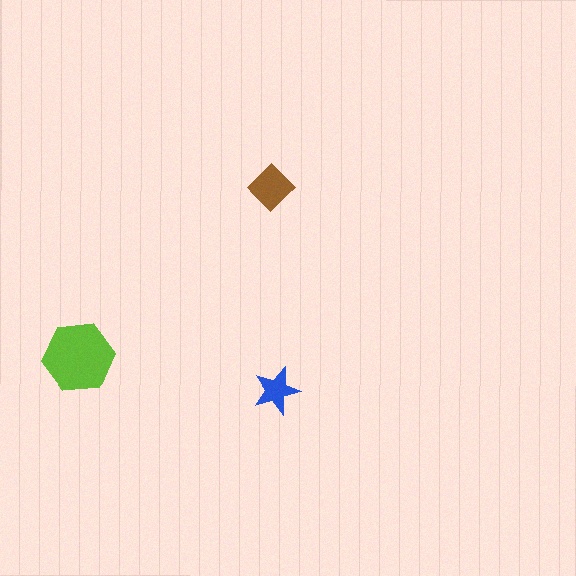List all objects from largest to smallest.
The lime hexagon, the brown diamond, the blue star.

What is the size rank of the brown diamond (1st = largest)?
2nd.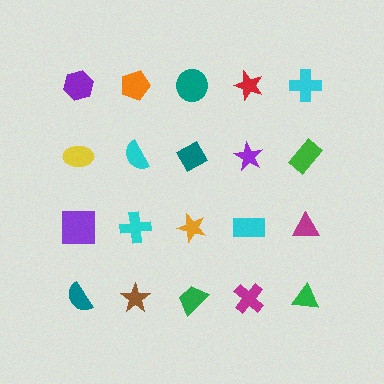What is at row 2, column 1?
A yellow ellipse.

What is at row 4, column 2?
A brown star.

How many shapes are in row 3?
5 shapes.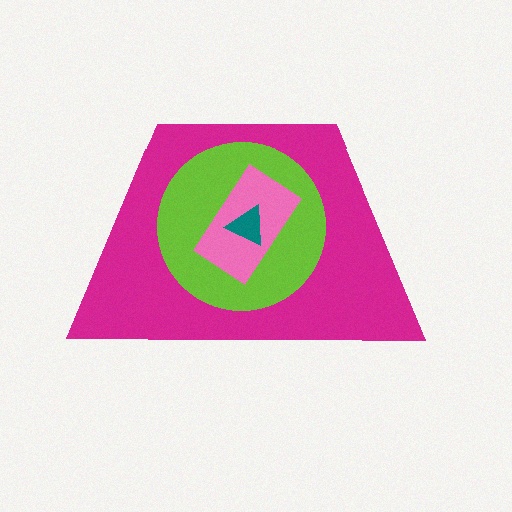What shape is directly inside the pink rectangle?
The teal triangle.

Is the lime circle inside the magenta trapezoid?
Yes.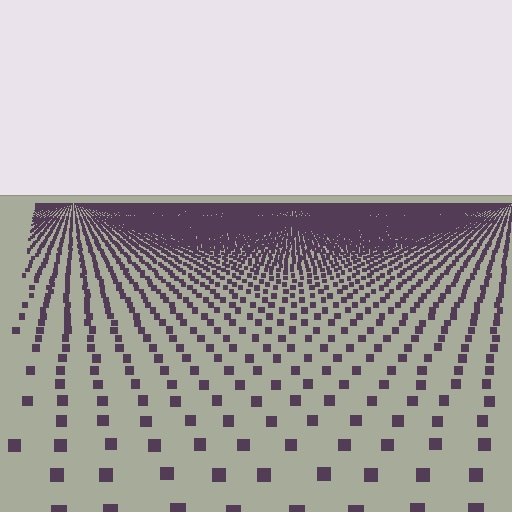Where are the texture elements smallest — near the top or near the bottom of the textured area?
Near the top.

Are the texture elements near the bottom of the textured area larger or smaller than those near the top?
Larger. Near the bottom, elements are closer to the viewer and appear at a bigger on-screen size.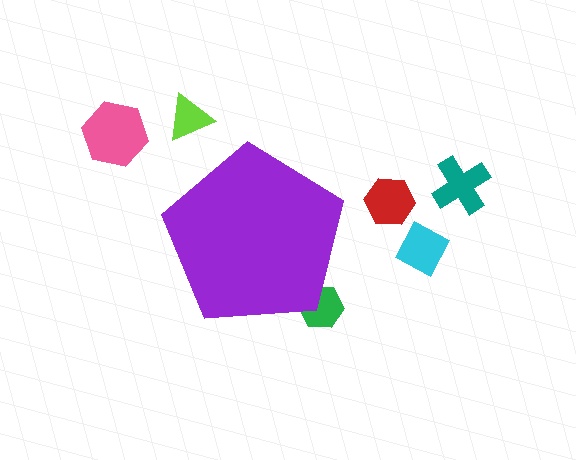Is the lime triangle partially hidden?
No, the lime triangle is fully visible.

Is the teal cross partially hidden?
No, the teal cross is fully visible.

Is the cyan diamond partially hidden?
No, the cyan diamond is fully visible.